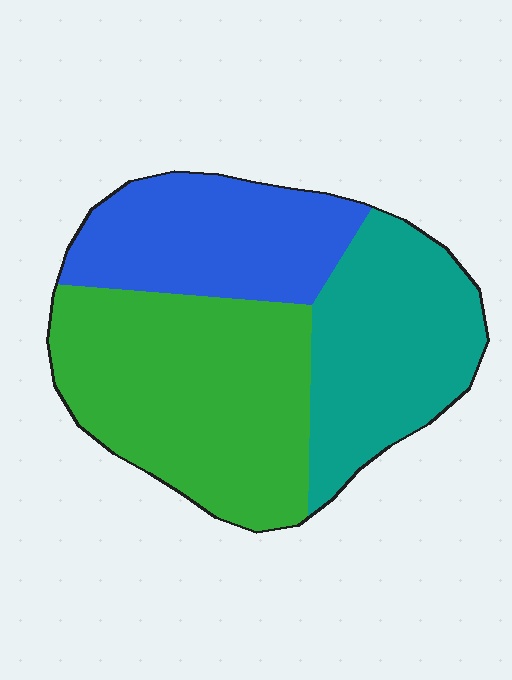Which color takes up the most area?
Green, at roughly 45%.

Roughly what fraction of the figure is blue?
Blue takes up between a quarter and a half of the figure.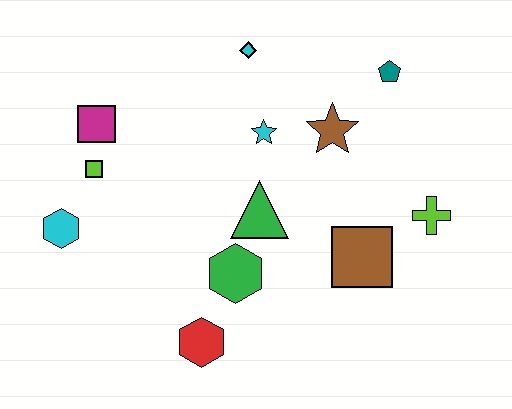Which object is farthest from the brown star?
The cyan hexagon is farthest from the brown star.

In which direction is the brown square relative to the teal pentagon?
The brown square is below the teal pentagon.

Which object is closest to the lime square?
The magenta square is closest to the lime square.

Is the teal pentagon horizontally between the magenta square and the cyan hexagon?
No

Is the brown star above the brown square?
Yes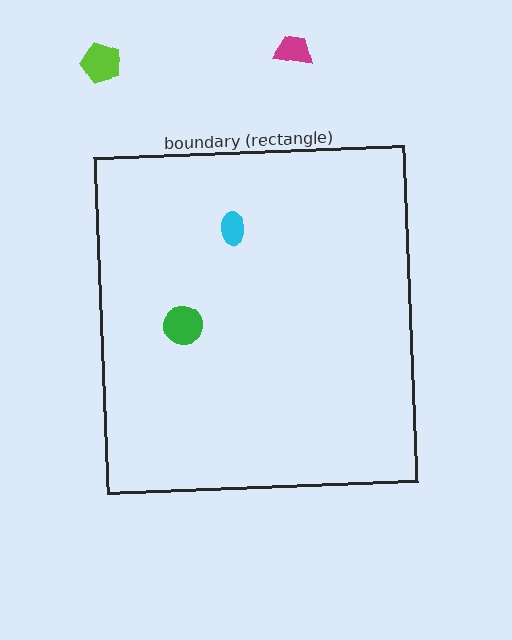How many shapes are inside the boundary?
2 inside, 2 outside.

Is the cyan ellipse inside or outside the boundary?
Inside.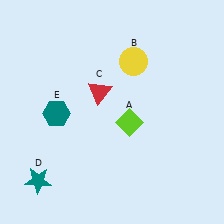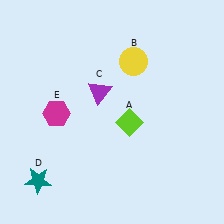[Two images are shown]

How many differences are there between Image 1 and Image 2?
There are 2 differences between the two images.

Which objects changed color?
C changed from red to purple. E changed from teal to magenta.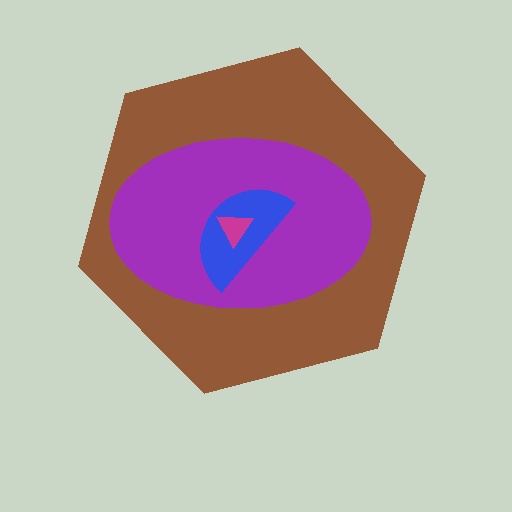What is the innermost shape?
The magenta triangle.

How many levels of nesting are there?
4.